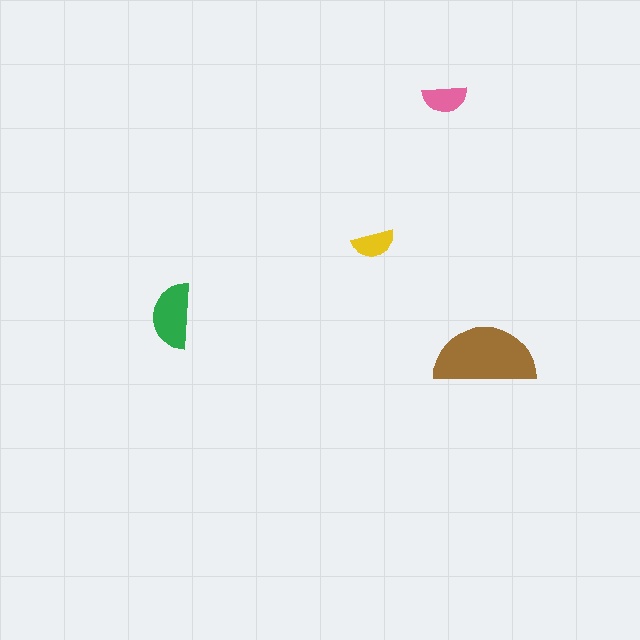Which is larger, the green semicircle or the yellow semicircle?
The green one.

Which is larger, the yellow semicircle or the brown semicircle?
The brown one.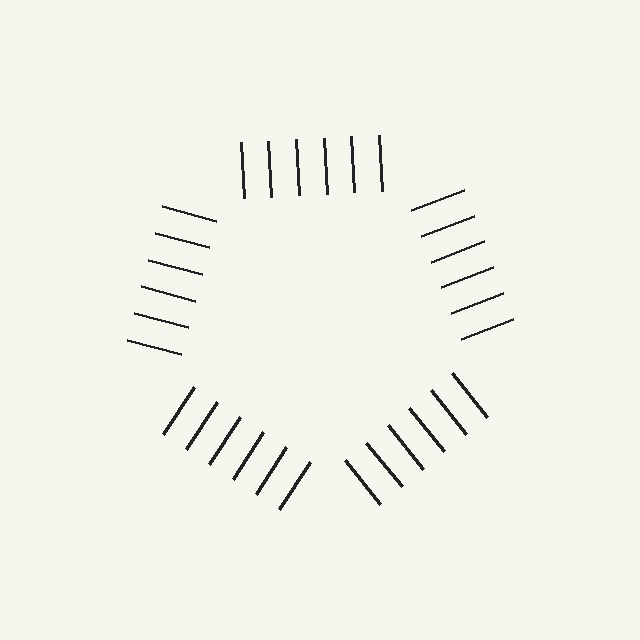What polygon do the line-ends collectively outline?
An illusory pentagon — the line segments terminate on its edges but no continuous stroke is drawn.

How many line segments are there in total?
30 — 6 along each of the 5 edges.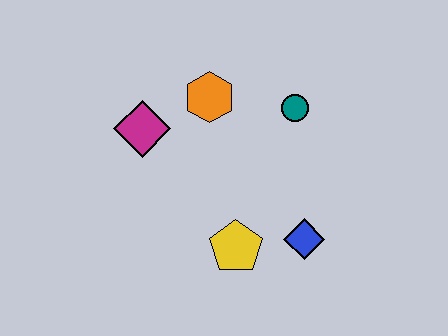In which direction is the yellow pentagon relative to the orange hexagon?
The yellow pentagon is below the orange hexagon.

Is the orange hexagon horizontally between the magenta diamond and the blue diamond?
Yes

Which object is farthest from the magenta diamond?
The blue diamond is farthest from the magenta diamond.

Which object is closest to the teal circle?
The orange hexagon is closest to the teal circle.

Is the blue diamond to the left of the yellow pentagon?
No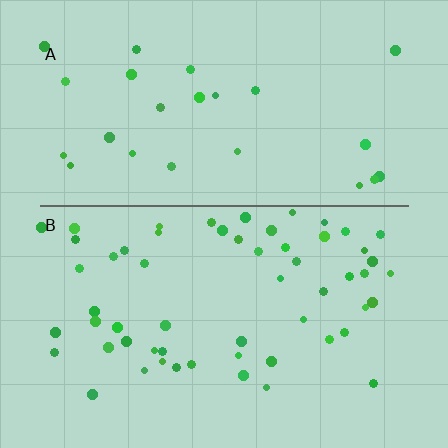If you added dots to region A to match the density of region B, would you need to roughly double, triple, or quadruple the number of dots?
Approximately double.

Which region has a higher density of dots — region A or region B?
B (the bottom).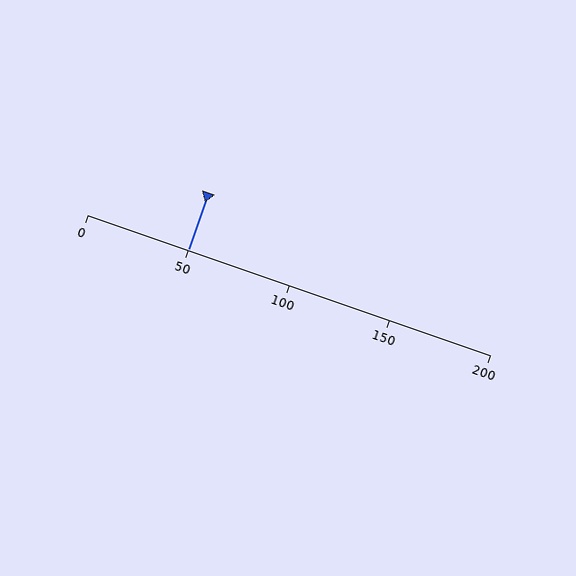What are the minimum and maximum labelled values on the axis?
The axis runs from 0 to 200.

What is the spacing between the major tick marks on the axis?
The major ticks are spaced 50 apart.